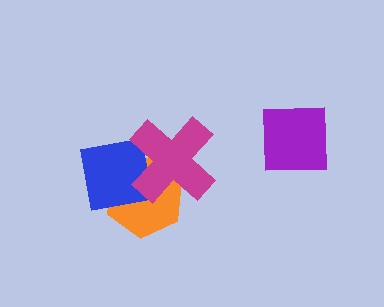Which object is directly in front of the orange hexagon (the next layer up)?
The blue square is directly in front of the orange hexagon.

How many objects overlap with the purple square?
0 objects overlap with the purple square.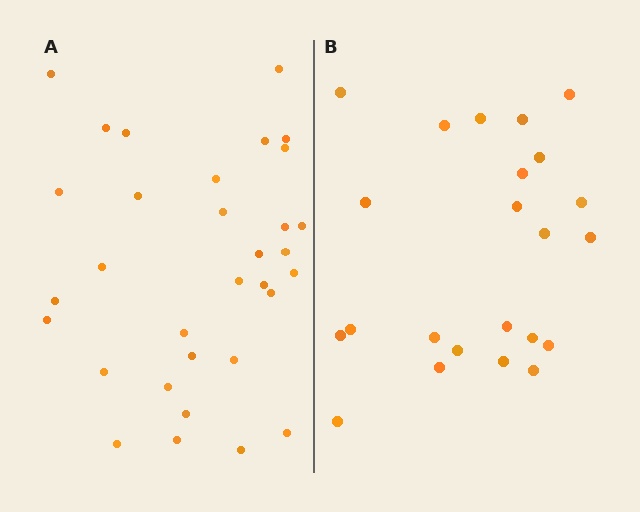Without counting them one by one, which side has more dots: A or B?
Region A (the left region) has more dots.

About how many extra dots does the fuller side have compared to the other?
Region A has roughly 8 or so more dots than region B.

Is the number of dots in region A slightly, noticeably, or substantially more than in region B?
Region A has noticeably more, but not dramatically so. The ratio is roughly 1.4 to 1.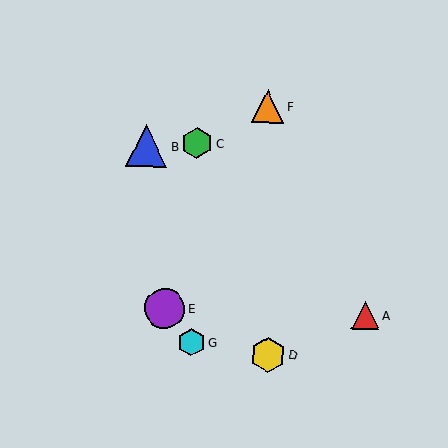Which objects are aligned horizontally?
Objects A, E are aligned horizontally.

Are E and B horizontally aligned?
No, E is at y≈308 and B is at y≈146.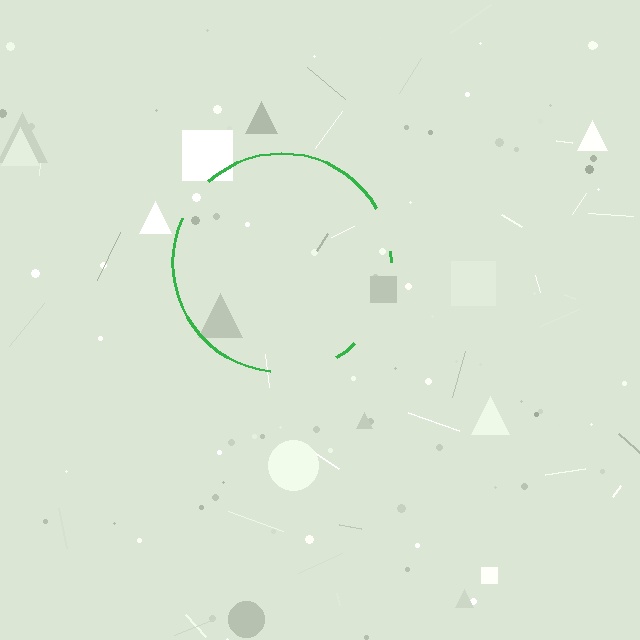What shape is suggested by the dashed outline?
The dashed outline suggests a circle.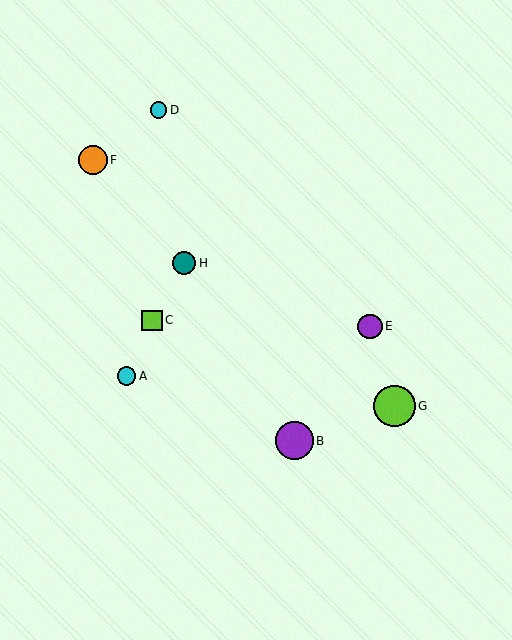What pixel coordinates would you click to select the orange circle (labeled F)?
Click at (93, 160) to select the orange circle F.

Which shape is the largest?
The lime circle (labeled G) is the largest.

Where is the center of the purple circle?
The center of the purple circle is at (294, 441).